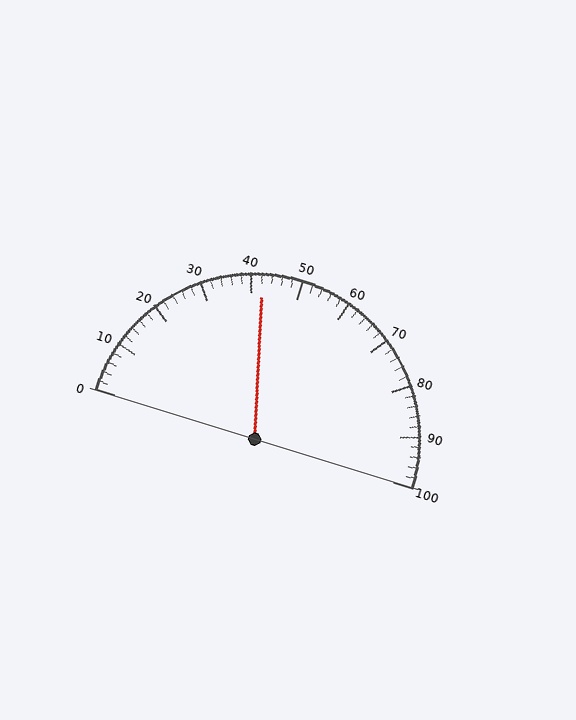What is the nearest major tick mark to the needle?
The nearest major tick mark is 40.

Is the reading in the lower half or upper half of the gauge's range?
The reading is in the lower half of the range (0 to 100).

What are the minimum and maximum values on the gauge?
The gauge ranges from 0 to 100.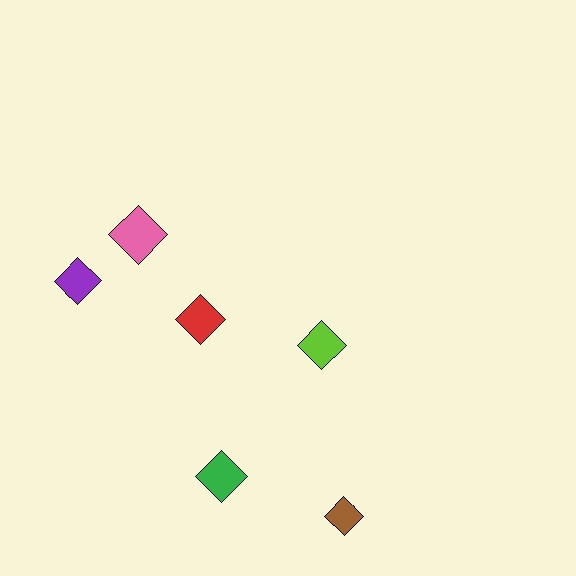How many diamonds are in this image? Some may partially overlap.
There are 6 diamonds.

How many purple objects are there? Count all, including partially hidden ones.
There is 1 purple object.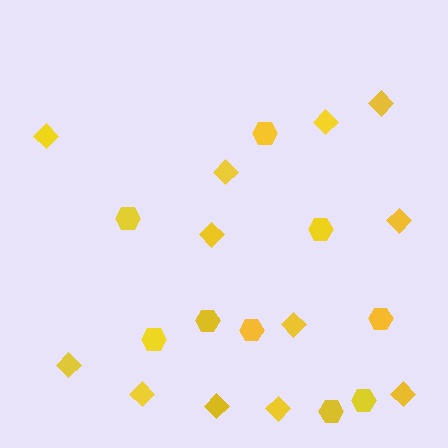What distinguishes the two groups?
There are 2 groups: one group of diamonds (12) and one group of hexagons (9).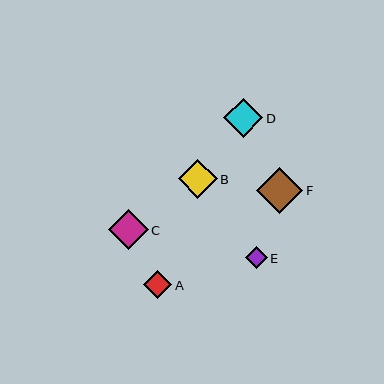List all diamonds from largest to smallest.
From largest to smallest: F, C, D, B, A, E.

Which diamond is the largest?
Diamond F is the largest with a size of approximately 47 pixels.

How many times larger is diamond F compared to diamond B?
Diamond F is approximately 1.2 times the size of diamond B.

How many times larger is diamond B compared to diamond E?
Diamond B is approximately 1.7 times the size of diamond E.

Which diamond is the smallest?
Diamond E is the smallest with a size of approximately 22 pixels.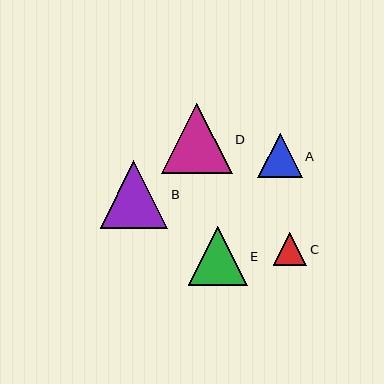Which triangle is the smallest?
Triangle C is the smallest with a size of approximately 33 pixels.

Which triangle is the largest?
Triangle D is the largest with a size of approximately 70 pixels.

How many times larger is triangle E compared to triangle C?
Triangle E is approximately 1.8 times the size of triangle C.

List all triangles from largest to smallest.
From largest to smallest: D, B, E, A, C.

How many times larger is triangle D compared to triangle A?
Triangle D is approximately 1.6 times the size of triangle A.